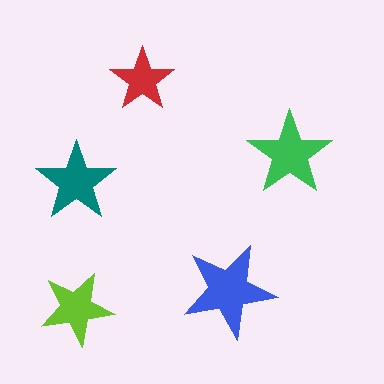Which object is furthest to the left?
The teal star is leftmost.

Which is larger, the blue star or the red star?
The blue one.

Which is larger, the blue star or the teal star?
The blue one.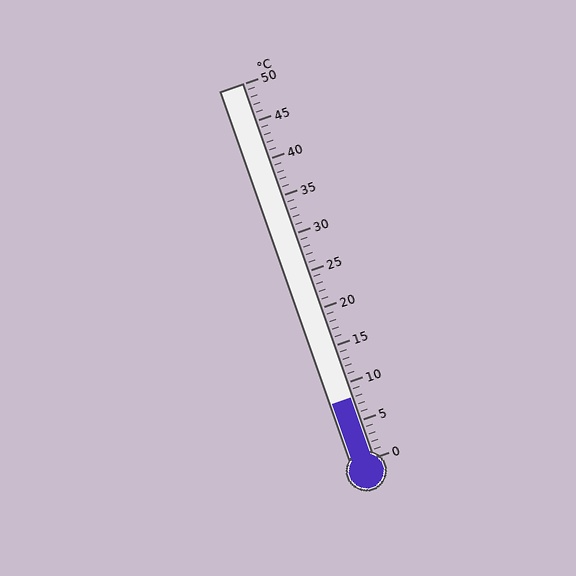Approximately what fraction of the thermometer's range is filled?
The thermometer is filled to approximately 15% of its range.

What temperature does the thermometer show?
The thermometer shows approximately 8°C.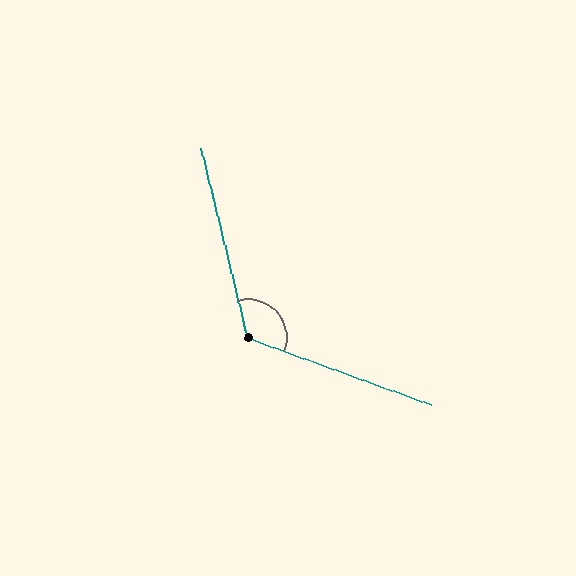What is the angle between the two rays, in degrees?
Approximately 124 degrees.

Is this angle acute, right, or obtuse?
It is obtuse.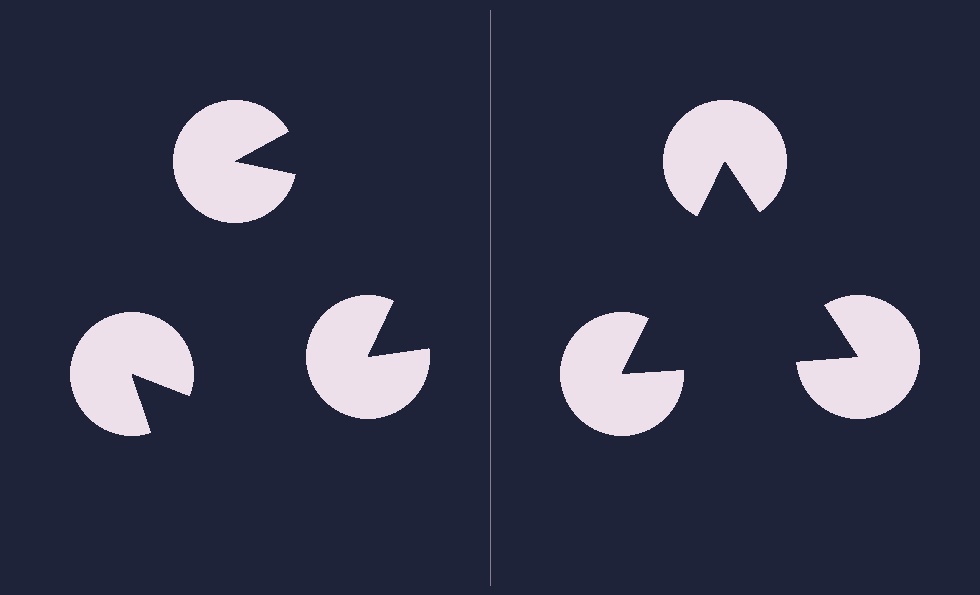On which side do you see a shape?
An illusory triangle appears on the right side. On the left side the wedge cuts are rotated, so no coherent shape forms.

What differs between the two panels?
The pac-man discs are positioned identically on both sides; only the wedge orientations differ. On the right they align to a triangle; on the left they are misaligned.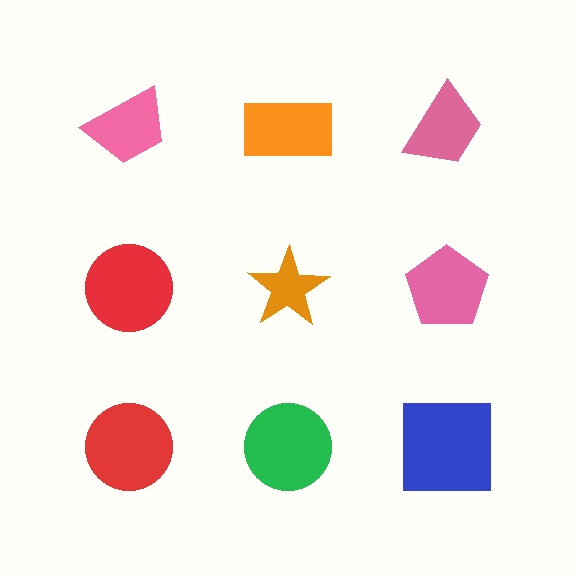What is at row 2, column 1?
A red circle.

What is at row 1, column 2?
An orange rectangle.